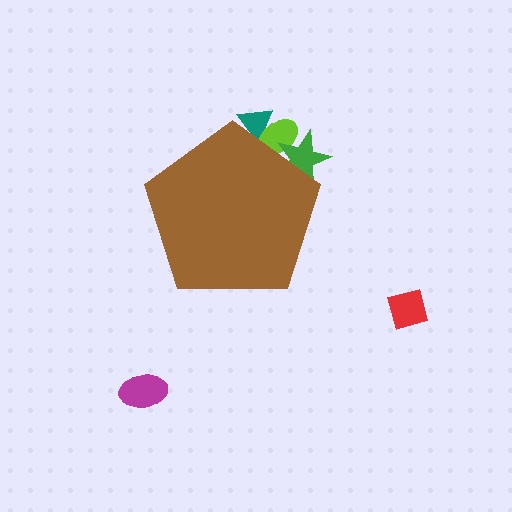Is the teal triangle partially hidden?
Yes, the teal triangle is partially hidden behind the brown pentagon.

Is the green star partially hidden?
Yes, the green star is partially hidden behind the brown pentagon.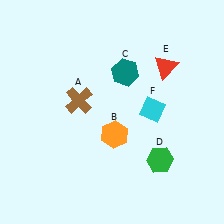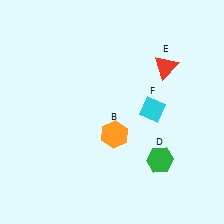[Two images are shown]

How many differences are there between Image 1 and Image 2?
There are 2 differences between the two images.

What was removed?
The teal hexagon (C), the brown cross (A) were removed in Image 2.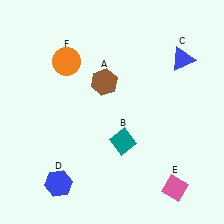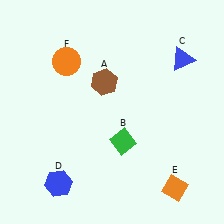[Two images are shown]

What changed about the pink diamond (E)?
In Image 1, E is pink. In Image 2, it changed to orange.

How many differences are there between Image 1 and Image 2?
There are 2 differences between the two images.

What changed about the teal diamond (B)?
In Image 1, B is teal. In Image 2, it changed to green.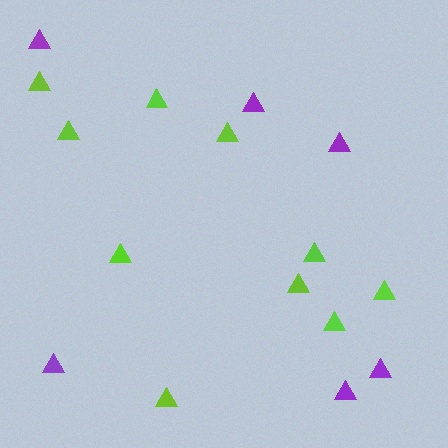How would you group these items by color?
There are 2 groups: one group of purple triangles (6) and one group of lime triangles (10).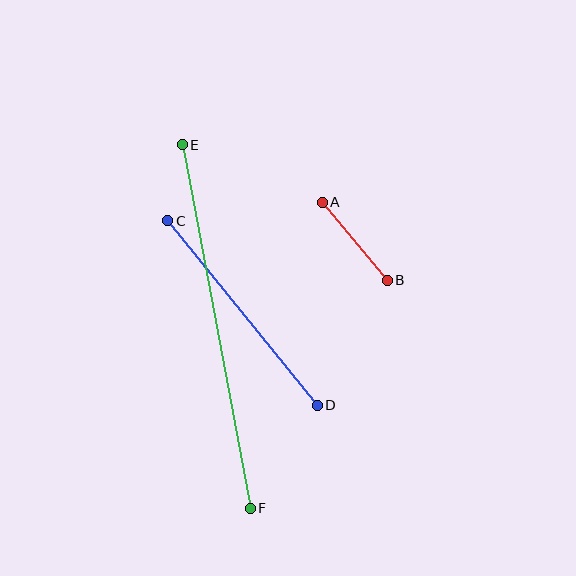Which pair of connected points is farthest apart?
Points E and F are farthest apart.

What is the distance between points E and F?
The distance is approximately 370 pixels.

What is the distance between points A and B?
The distance is approximately 102 pixels.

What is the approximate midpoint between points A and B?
The midpoint is at approximately (355, 241) pixels.